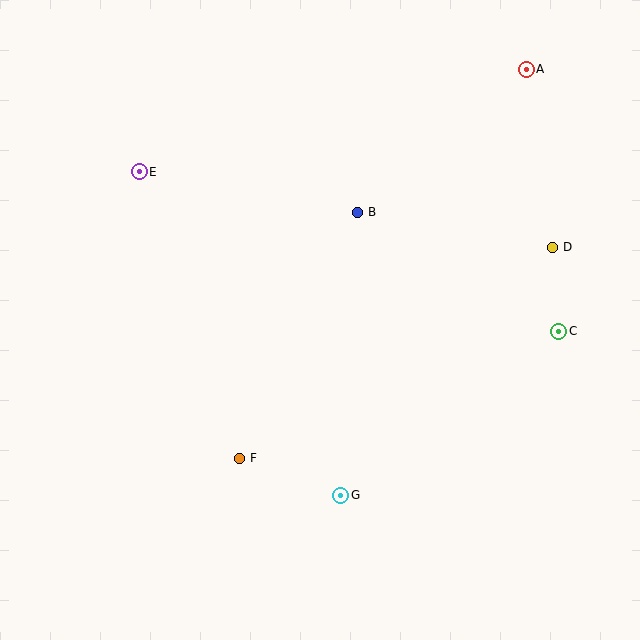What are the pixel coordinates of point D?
Point D is at (553, 247).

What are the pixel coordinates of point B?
Point B is at (358, 212).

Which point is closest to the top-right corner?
Point A is closest to the top-right corner.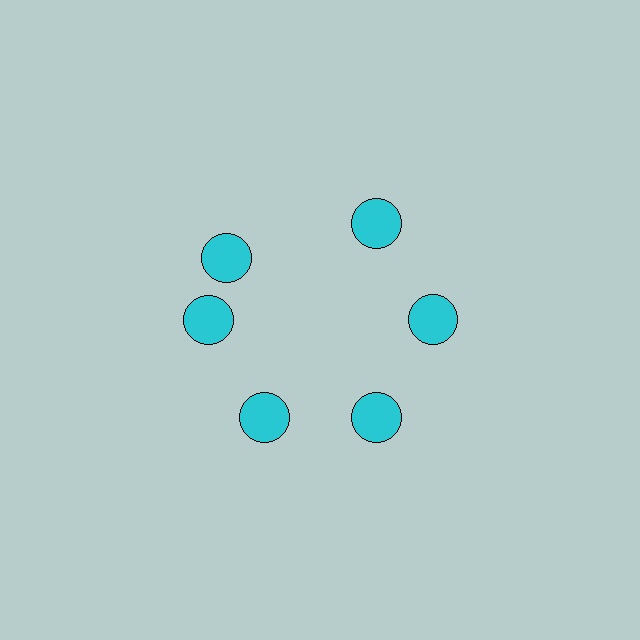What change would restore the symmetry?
The symmetry would be restored by rotating it back into even spacing with its neighbors so that all 6 circles sit at equal angles and equal distance from the center.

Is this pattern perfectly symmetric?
No. The 6 cyan circles are arranged in a ring, but one element near the 11 o'clock position is rotated out of alignment along the ring, breaking the 6-fold rotational symmetry.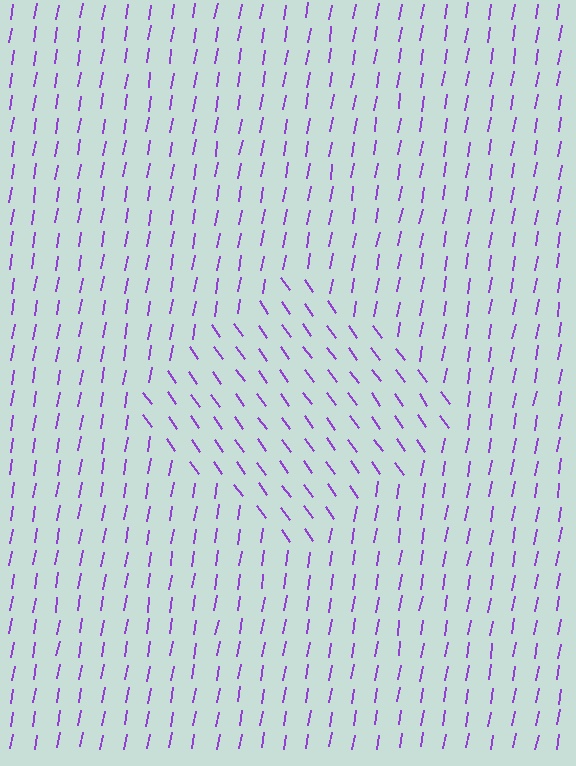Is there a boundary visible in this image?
Yes, there is a texture boundary formed by a change in line orientation.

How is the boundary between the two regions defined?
The boundary is defined purely by a change in line orientation (approximately 45 degrees difference). All lines are the same color and thickness.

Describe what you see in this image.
The image is filled with small purple line segments. A diamond region in the image has lines oriented differently from the surrounding lines, creating a visible texture boundary.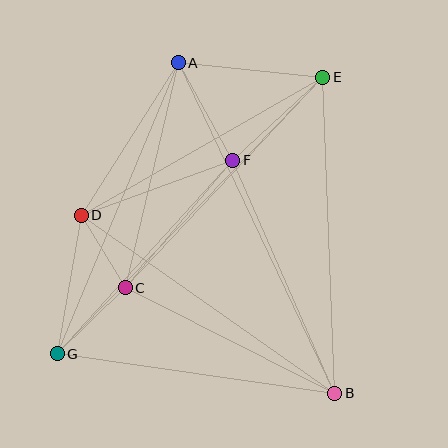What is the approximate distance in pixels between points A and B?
The distance between A and B is approximately 365 pixels.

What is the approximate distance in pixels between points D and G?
The distance between D and G is approximately 141 pixels.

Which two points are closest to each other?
Points C and D are closest to each other.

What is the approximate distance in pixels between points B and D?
The distance between B and D is approximately 310 pixels.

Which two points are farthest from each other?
Points E and G are farthest from each other.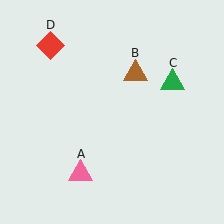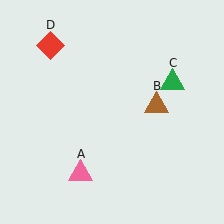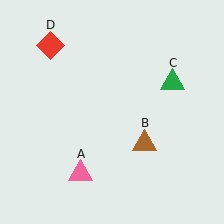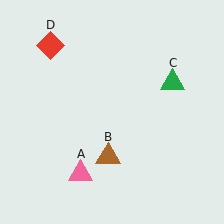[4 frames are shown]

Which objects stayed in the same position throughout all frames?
Pink triangle (object A) and green triangle (object C) and red diamond (object D) remained stationary.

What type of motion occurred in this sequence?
The brown triangle (object B) rotated clockwise around the center of the scene.